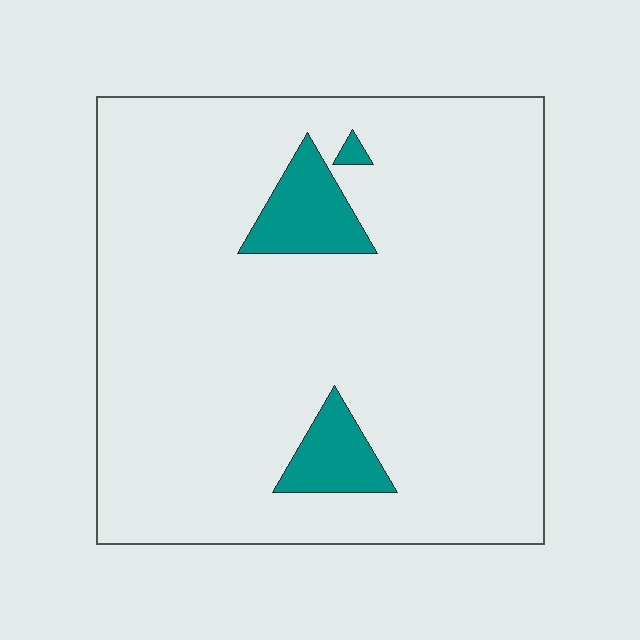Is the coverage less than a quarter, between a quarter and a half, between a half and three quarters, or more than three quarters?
Less than a quarter.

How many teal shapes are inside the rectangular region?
3.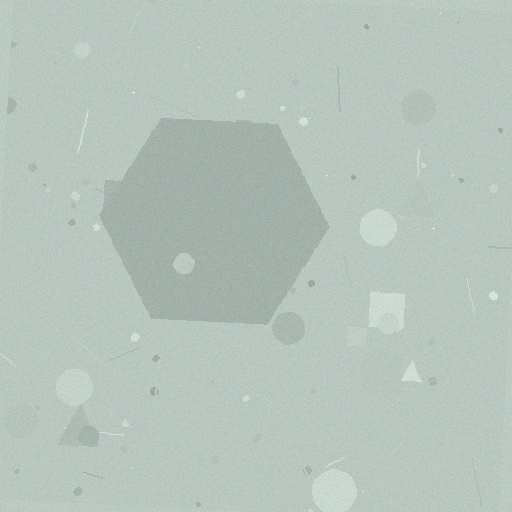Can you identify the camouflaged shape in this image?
The camouflaged shape is a hexagon.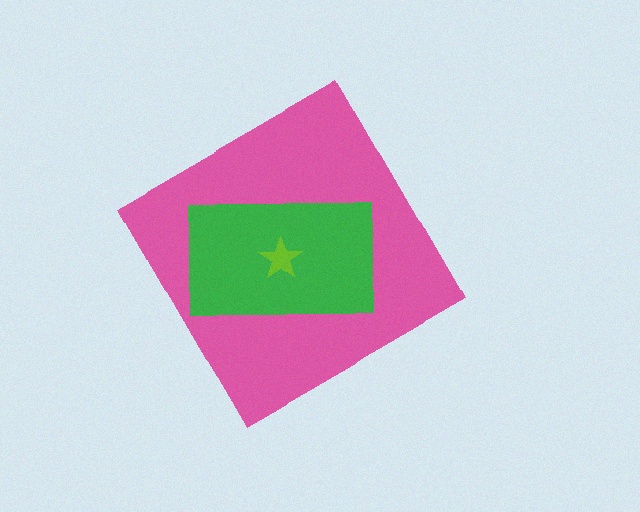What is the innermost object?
The lime star.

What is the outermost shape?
The pink diamond.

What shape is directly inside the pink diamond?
The green rectangle.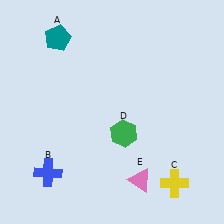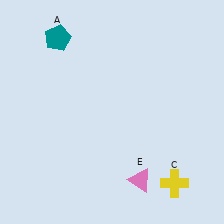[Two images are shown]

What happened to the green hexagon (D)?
The green hexagon (D) was removed in Image 2. It was in the bottom-right area of Image 1.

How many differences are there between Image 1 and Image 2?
There are 2 differences between the two images.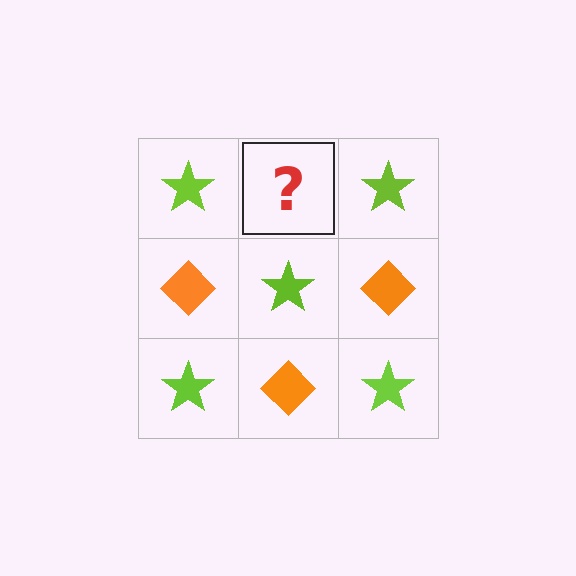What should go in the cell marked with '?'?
The missing cell should contain an orange diamond.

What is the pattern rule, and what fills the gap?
The rule is that it alternates lime star and orange diamond in a checkerboard pattern. The gap should be filled with an orange diamond.